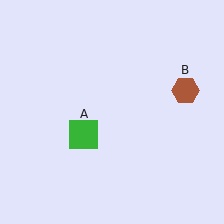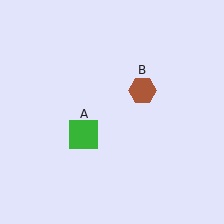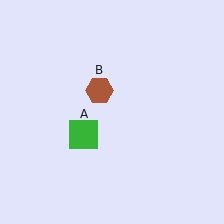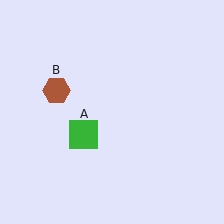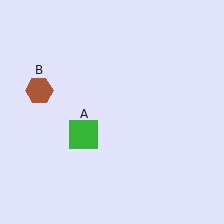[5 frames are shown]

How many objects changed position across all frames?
1 object changed position: brown hexagon (object B).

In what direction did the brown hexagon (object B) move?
The brown hexagon (object B) moved left.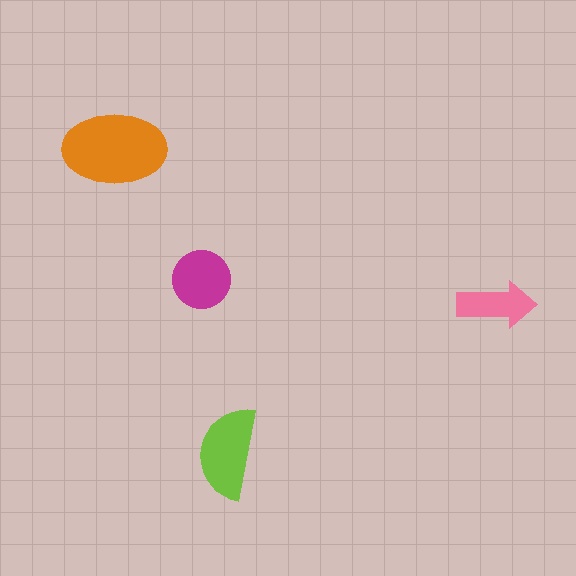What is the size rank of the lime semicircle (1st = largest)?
2nd.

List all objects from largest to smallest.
The orange ellipse, the lime semicircle, the magenta circle, the pink arrow.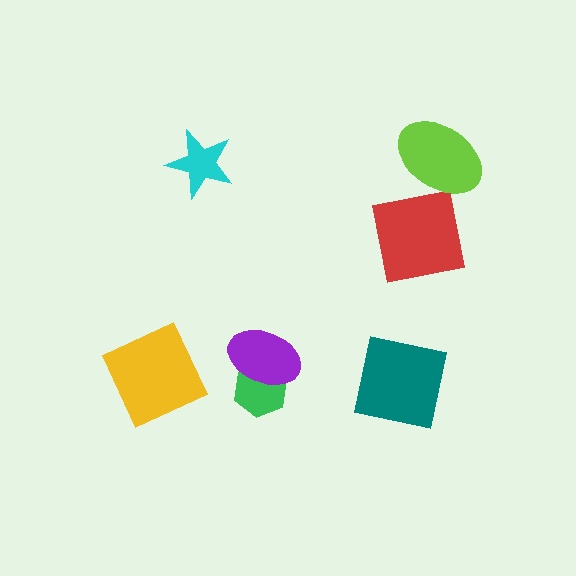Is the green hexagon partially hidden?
Yes, it is partially covered by another shape.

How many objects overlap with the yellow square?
0 objects overlap with the yellow square.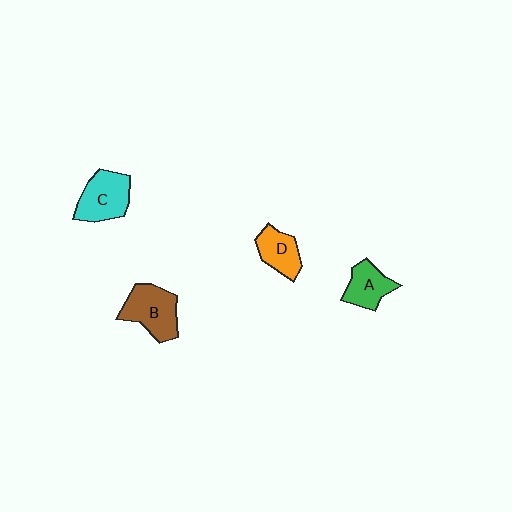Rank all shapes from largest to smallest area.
From largest to smallest: B (brown), C (cyan), A (green), D (orange).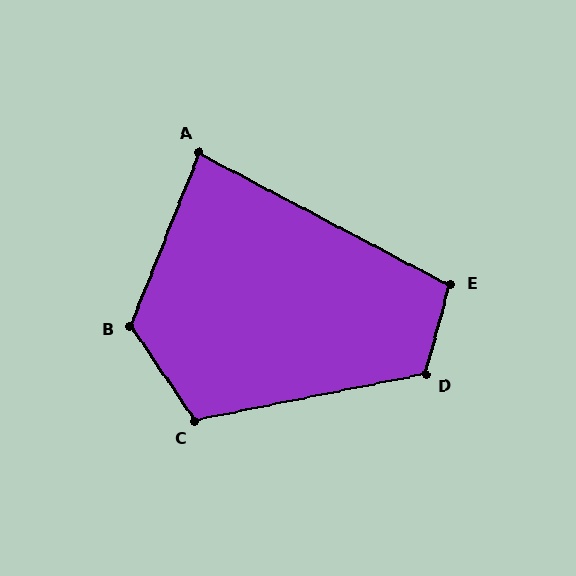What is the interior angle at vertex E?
Approximately 102 degrees (obtuse).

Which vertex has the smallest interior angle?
A, at approximately 84 degrees.